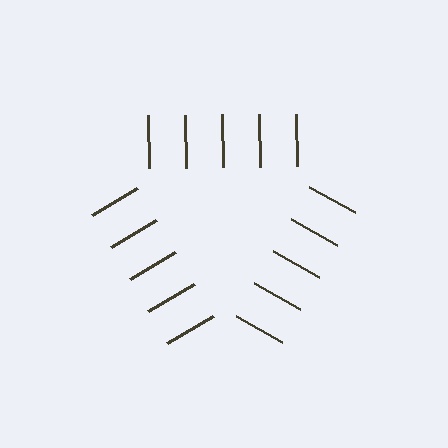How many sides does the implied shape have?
3 sides — the line-ends trace a triangle.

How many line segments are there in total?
15 — 5 along each of the 3 edges.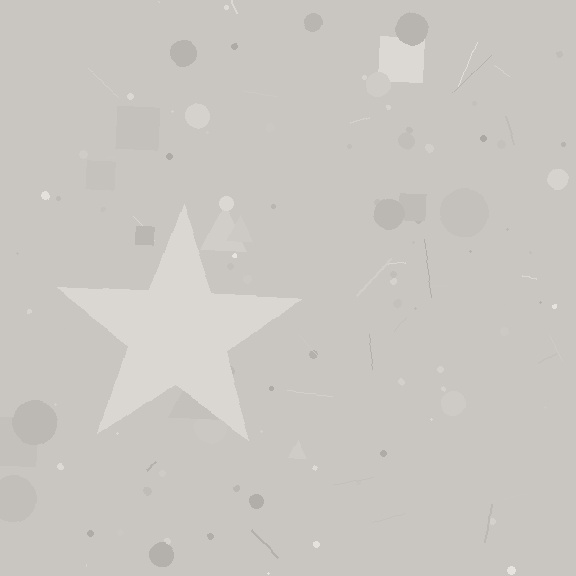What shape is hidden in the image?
A star is hidden in the image.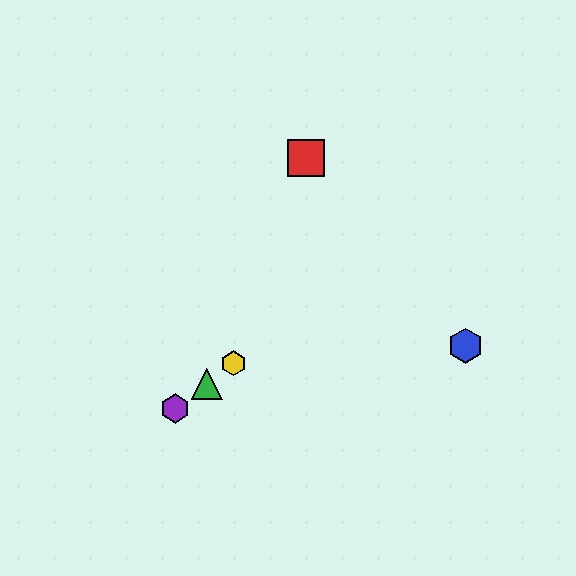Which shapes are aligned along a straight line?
The green triangle, the yellow hexagon, the purple hexagon are aligned along a straight line.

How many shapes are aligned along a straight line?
3 shapes (the green triangle, the yellow hexagon, the purple hexagon) are aligned along a straight line.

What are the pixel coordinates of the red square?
The red square is at (306, 158).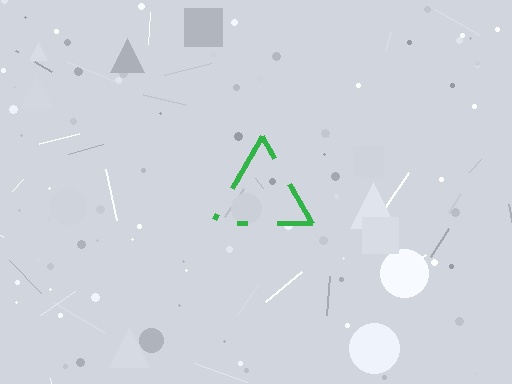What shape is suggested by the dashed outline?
The dashed outline suggests a triangle.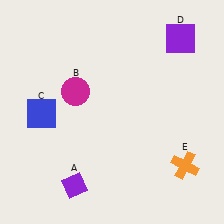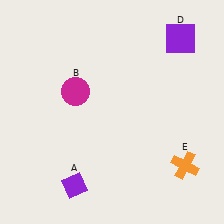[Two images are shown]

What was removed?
The blue square (C) was removed in Image 2.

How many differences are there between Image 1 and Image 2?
There is 1 difference between the two images.